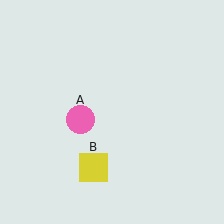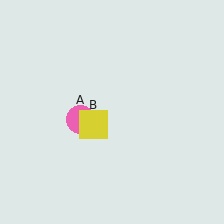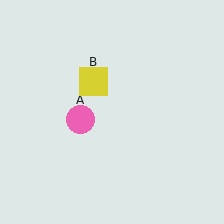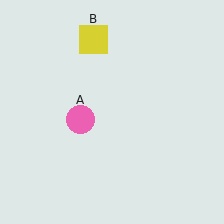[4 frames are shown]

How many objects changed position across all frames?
1 object changed position: yellow square (object B).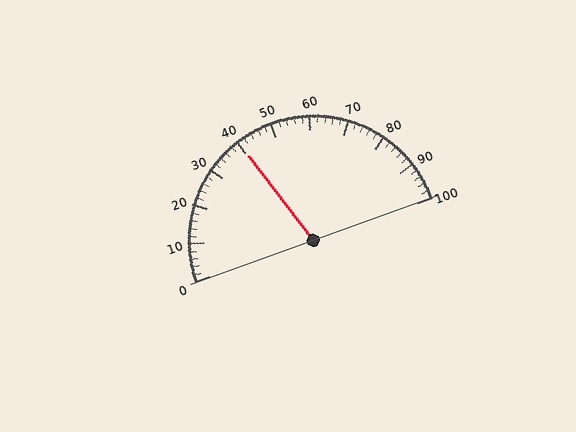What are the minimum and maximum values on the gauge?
The gauge ranges from 0 to 100.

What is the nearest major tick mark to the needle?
The nearest major tick mark is 40.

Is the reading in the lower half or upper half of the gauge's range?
The reading is in the lower half of the range (0 to 100).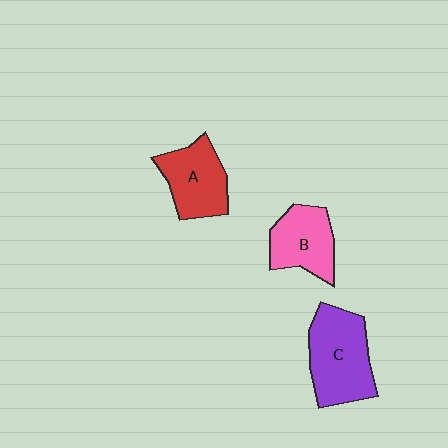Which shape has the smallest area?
Shape B (pink).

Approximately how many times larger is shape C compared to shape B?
Approximately 1.4 times.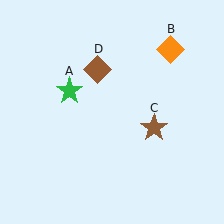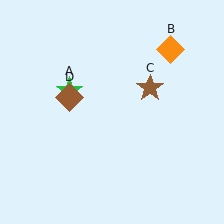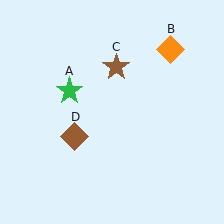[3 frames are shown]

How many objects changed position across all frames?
2 objects changed position: brown star (object C), brown diamond (object D).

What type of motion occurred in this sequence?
The brown star (object C), brown diamond (object D) rotated counterclockwise around the center of the scene.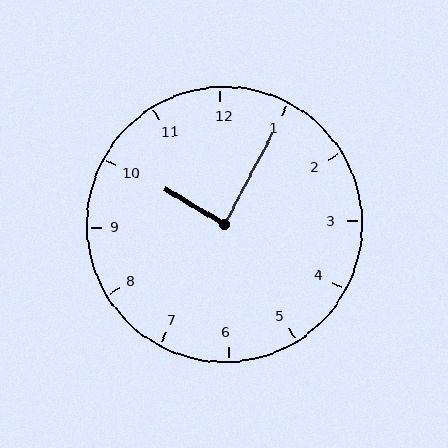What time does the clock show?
10:05.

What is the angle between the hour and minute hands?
Approximately 88 degrees.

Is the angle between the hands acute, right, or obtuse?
It is right.